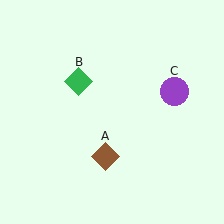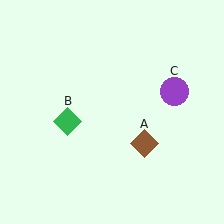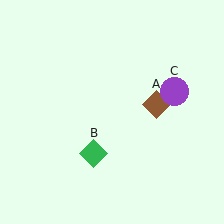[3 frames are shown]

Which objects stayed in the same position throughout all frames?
Purple circle (object C) remained stationary.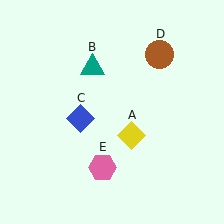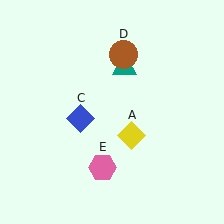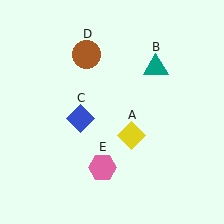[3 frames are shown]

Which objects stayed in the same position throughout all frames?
Yellow diamond (object A) and blue diamond (object C) and pink hexagon (object E) remained stationary.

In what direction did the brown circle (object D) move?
The brown circle (object D) moved left.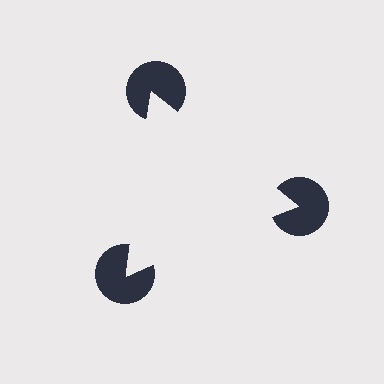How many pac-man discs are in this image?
There are 3 — one at each vertex of the illusory triangle.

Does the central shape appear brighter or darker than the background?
It typically appears slightly brighter than the background, even though no actual brightness change is drawn.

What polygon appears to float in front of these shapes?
An illusory triangle — its edges are inferred from the aligned wedge cuts in the pac-man discs, not physically drawn.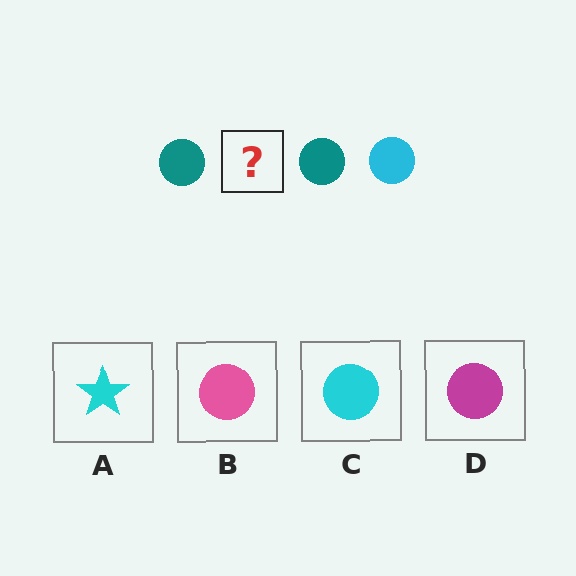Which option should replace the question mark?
Option C.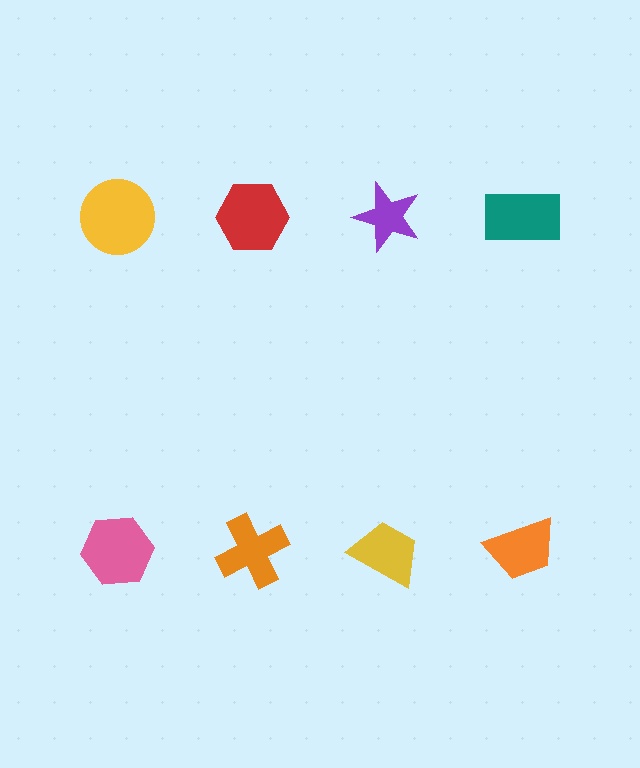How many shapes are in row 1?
4 shapes.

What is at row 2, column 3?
A yellow trapezoid.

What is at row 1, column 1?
A yellow circle.